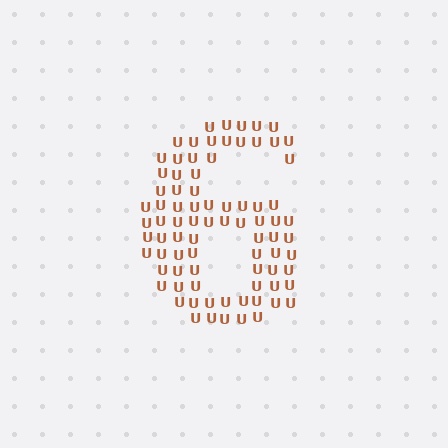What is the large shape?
The large shape is the digit 6.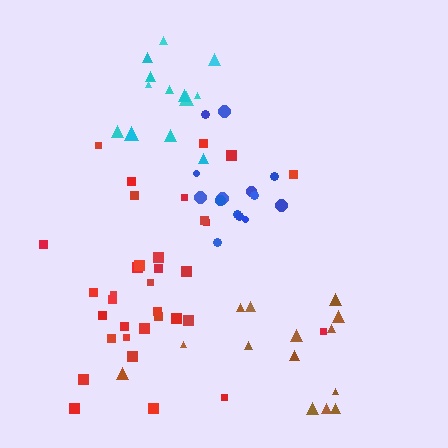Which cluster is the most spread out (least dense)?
Brown.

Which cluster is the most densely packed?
Cyan.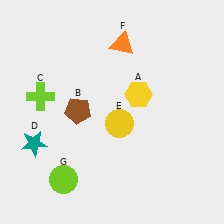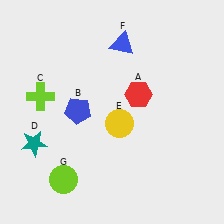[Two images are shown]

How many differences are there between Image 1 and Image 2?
There are 3 differences between the two images.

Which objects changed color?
A changed from yellow to red. B changed from brown to blue. F changed from orange to blue.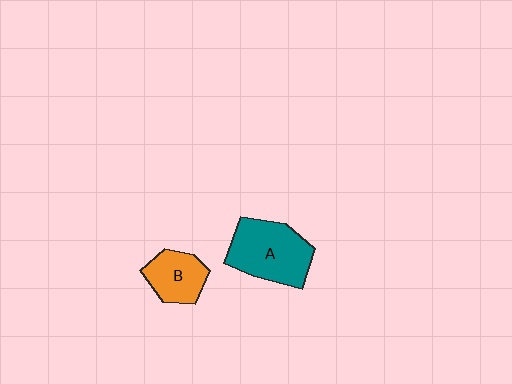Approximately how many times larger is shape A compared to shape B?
Approximately 1.6 times.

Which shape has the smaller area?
Shape B (orange).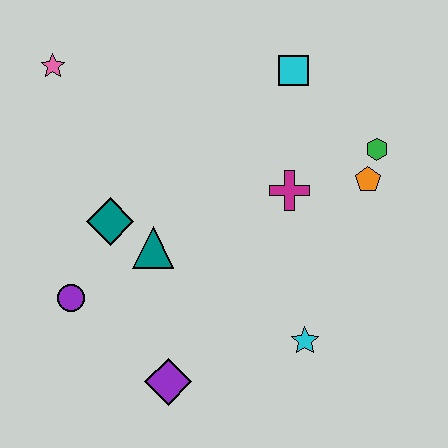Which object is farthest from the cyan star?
The pink star is farthest from the cyan star.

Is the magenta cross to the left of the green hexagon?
Yes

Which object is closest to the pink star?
The teal diamond is closest to the pink star.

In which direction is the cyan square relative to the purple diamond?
The cyan square is above the purple diamond.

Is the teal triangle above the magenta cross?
No